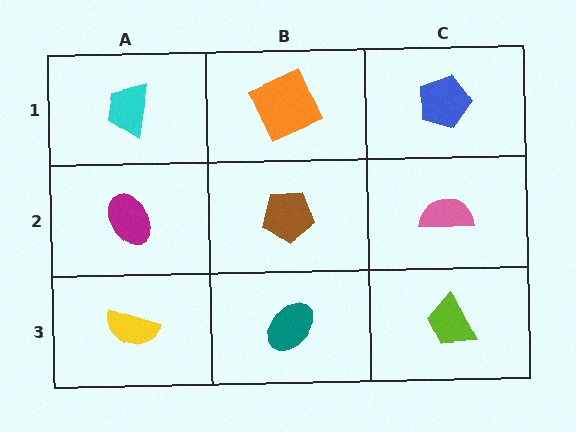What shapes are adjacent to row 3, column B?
A brown pentagon (row 2, column B), a yellow semicircle (row 3, column A), a lime trapezoid (row 3, column C).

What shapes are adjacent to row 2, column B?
An orange square (row 1, column B), a teal ellipse (row 3, column B), a magenta ellipse (row 2, column A), a pink semicircle (row 2, column C).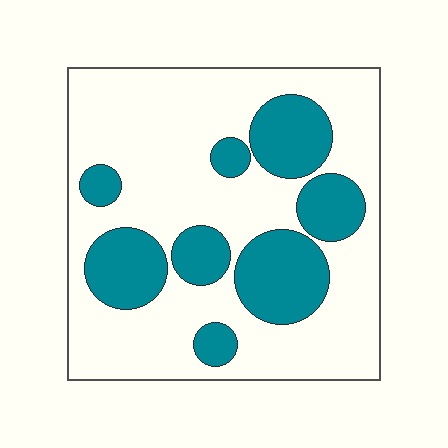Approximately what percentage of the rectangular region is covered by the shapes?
Approximately 30%.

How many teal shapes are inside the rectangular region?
8.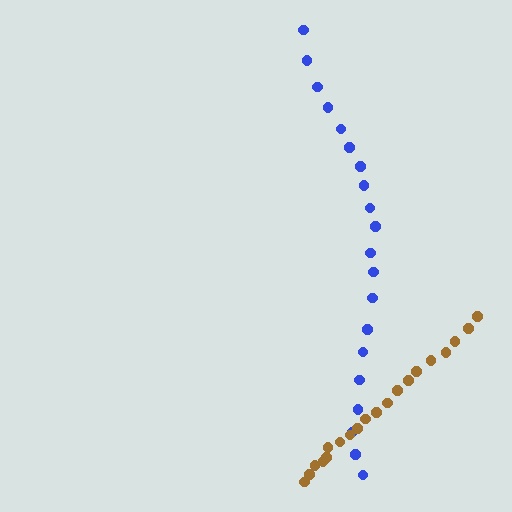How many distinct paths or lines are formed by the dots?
There are 2 distinct paths.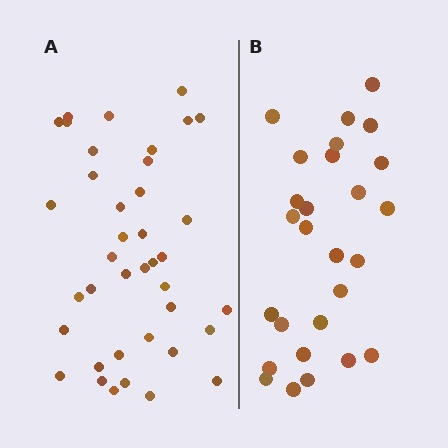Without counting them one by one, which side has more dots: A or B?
Region A (the left region) has more dots.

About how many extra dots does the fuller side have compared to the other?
Region A has roughly 12 or so more dots than region B.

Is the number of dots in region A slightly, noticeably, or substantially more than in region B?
Region A has noticeably more, but not dramatically so. The ratio is roughly 1.4 to 1.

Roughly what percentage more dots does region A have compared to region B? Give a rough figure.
About 45% more.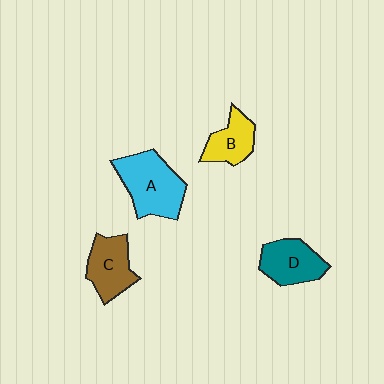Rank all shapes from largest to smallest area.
From largest to smallest: A (cyan), C (brown), D (teal), B (yellow).